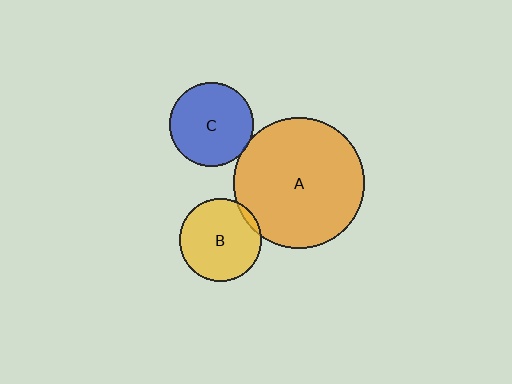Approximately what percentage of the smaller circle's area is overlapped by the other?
Approximately 5%.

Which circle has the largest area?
Circle A (orange).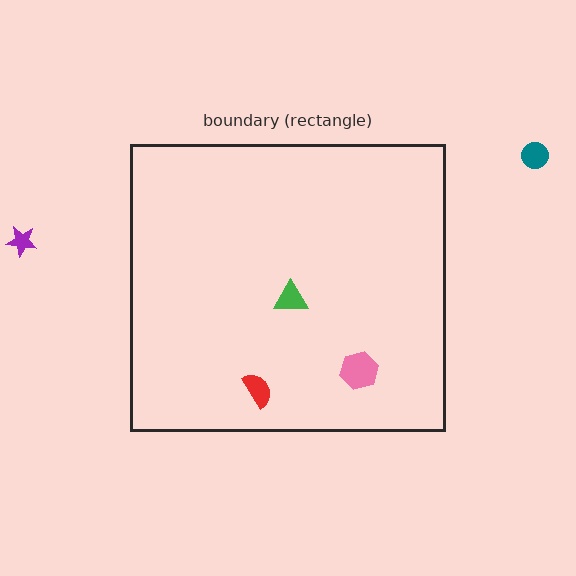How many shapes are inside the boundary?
3 inside, 2 outside.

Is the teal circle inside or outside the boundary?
Outside.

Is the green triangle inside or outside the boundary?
Inside.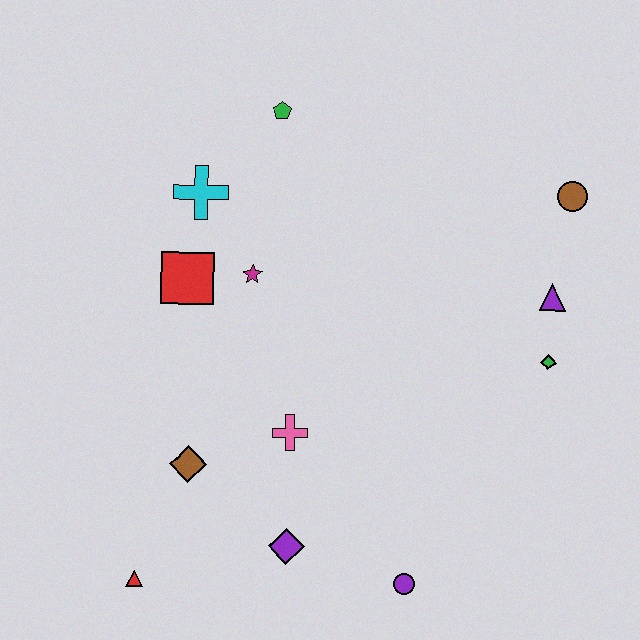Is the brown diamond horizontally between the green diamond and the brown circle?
No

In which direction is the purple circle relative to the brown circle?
The purple circle is below the brown circle.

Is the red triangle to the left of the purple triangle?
Yes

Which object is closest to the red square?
The magenta star is closest to the red square.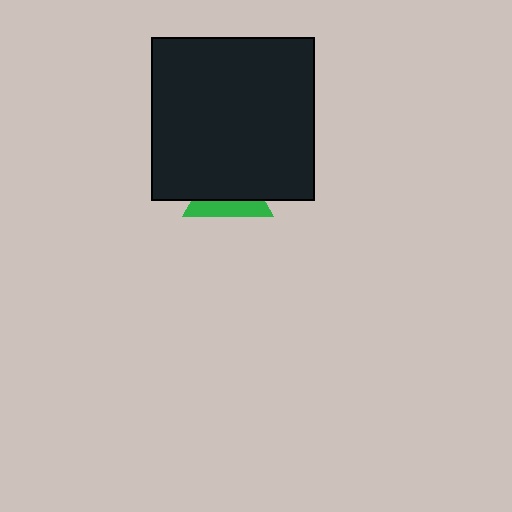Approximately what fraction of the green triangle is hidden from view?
Roughly 64% of the green triangle is hidden behind the black square.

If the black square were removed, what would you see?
You would see the complete green triangle.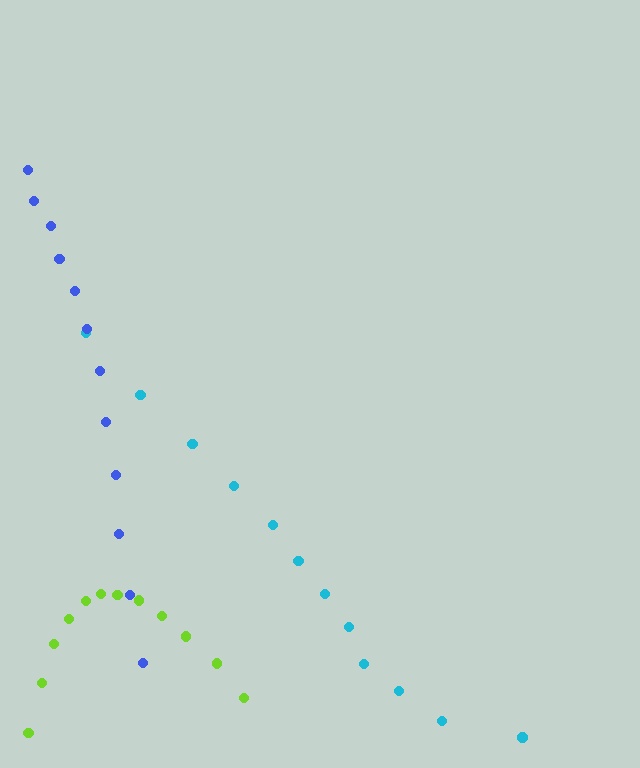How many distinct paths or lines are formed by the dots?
There are 3 distinct paths.